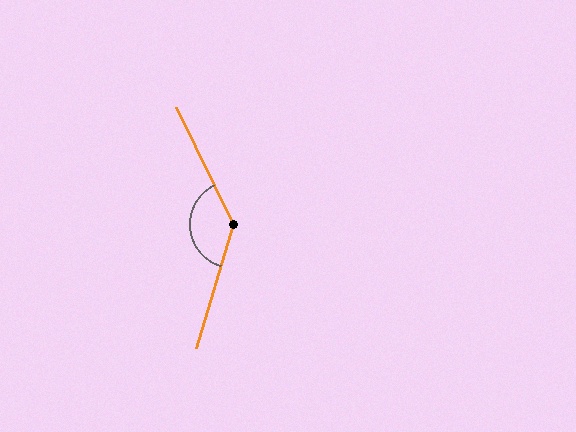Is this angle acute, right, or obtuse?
It is obtuse.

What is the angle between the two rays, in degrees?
Approximately 138 degrees.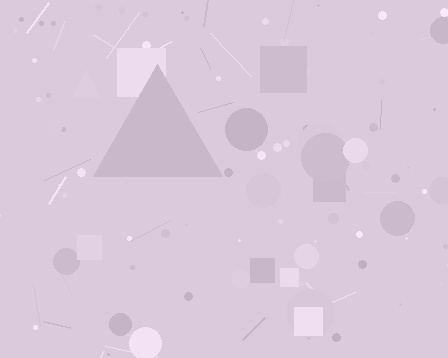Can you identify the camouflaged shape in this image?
The camouflaged shape is a triangle.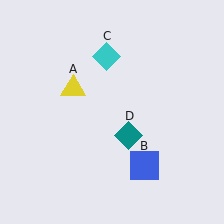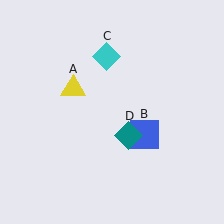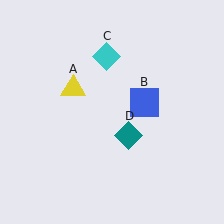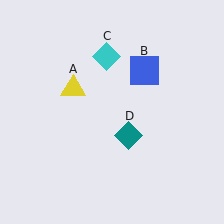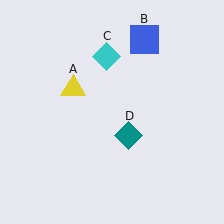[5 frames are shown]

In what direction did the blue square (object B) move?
The blue square (object B) moved up.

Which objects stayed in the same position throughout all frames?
Yellow triangle (object A) and cyan diamond (object C) and teal diamond (object D) remained stationary.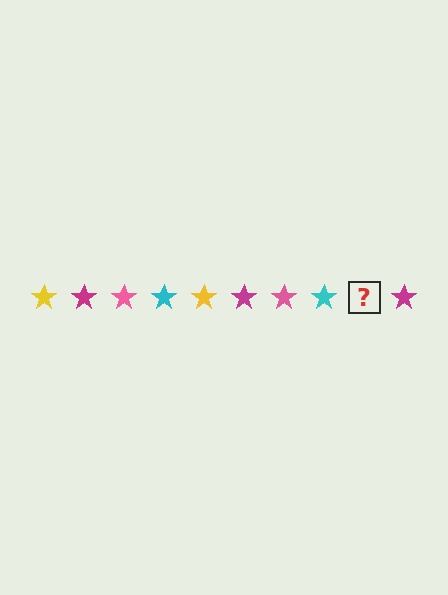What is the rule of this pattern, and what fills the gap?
The rule is that the pattern cycles through yellow, magenta, pink, cyan stars. The gap should be filled with a yellow star.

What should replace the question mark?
The question mark should be replaced with a yellow star.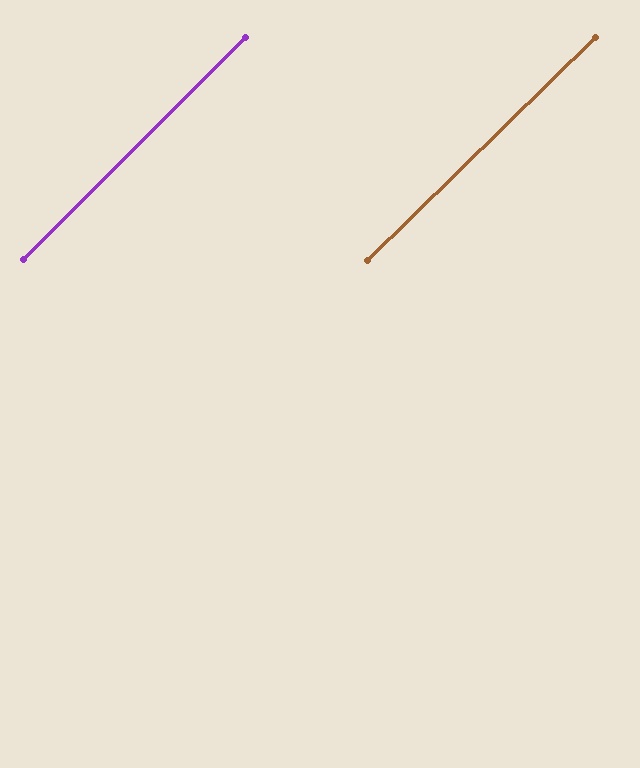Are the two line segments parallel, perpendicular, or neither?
Parallel — their directions differ by only 0.7°.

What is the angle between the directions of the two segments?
Approximately 1 degree.